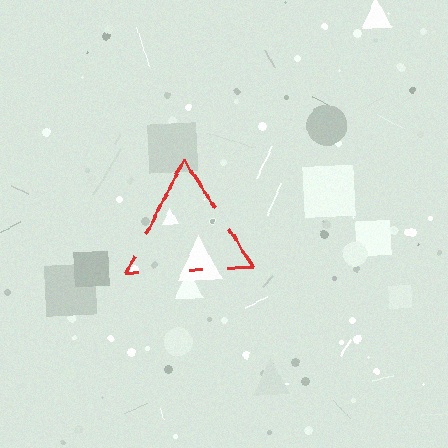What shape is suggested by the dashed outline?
The dashed outline suggests a triangle.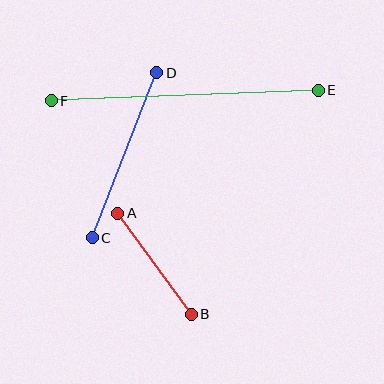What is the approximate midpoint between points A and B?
The midpoint is at approximately (154, 264) pixels.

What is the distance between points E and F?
The distance is approximately 267 pixels.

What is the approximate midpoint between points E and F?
The midpoint is at approximately (185, 95) pixels.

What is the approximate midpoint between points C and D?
The midpoint is at approximately (124, 155) pixels.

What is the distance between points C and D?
The distance is approximately 177 pixels.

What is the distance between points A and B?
The distance is approximately 125 pixels.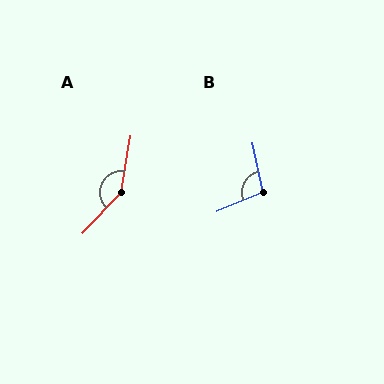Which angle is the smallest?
B, at approximately 100 degrees.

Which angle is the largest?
A, at approximately 146 degrees.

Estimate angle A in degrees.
Approximately 146 degrees.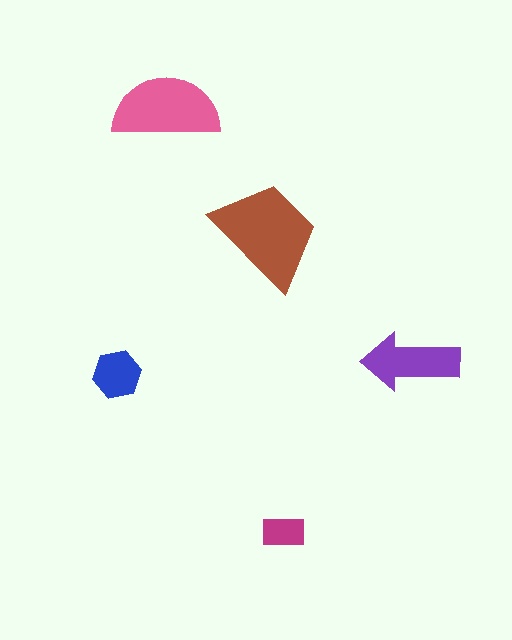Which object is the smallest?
The magenta rectangle.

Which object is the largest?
The brown trapezoid.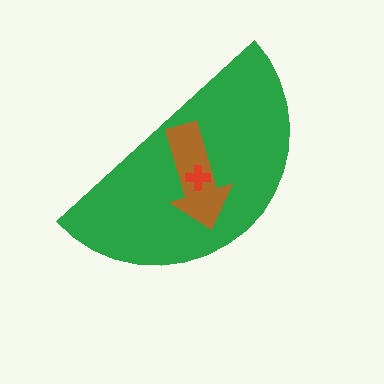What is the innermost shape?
The red cross.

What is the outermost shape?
The green semicircle.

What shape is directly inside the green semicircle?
The brown arrow.